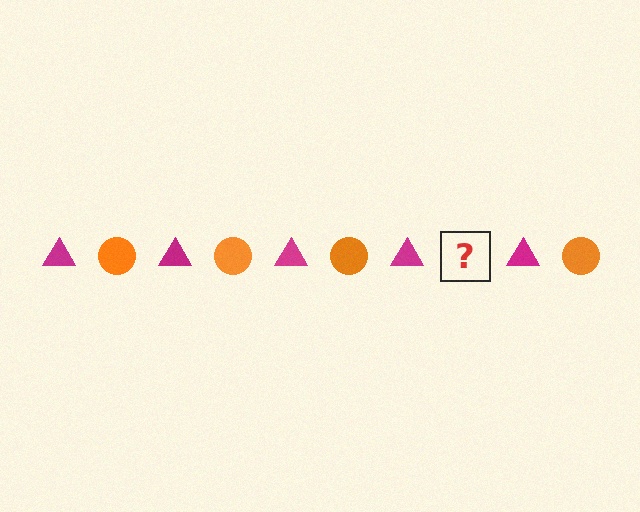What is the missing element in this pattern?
The missing element is an orange circle.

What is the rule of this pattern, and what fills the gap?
The rule is that the pattern alternates between magenta triangle and orange circle. The gap should be filled with an orange circle.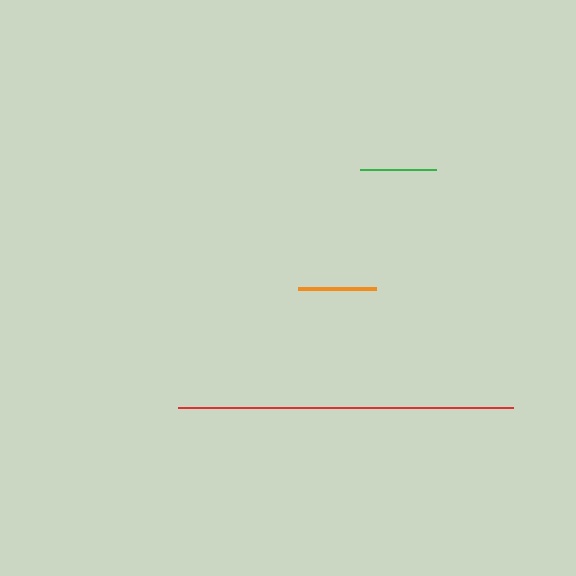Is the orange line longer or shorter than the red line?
The red line is longer than the orange line.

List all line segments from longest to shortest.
From longest to shortest: red, orange, green.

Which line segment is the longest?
The red line is the longest at approximately 335 pixels.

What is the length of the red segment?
The red segment is approximately 335 pixels long.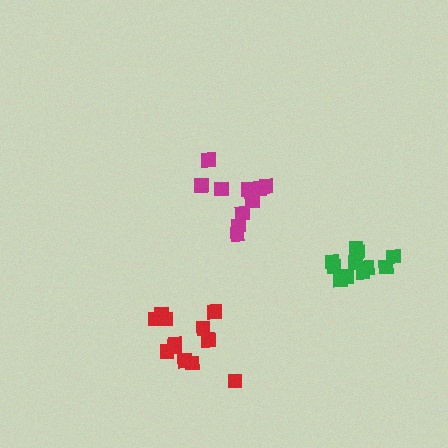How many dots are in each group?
Group 1: 11 dots, Group 2: 13 dots, Group 3: 11 dots (35 total).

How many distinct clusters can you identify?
There are 3 distinct clusters.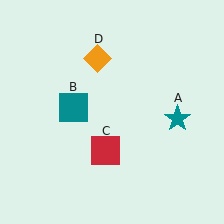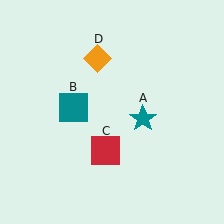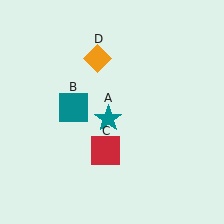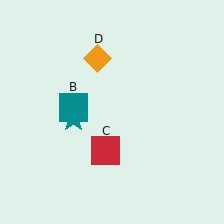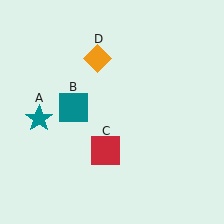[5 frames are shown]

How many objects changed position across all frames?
1 object changed position: teal star (object A).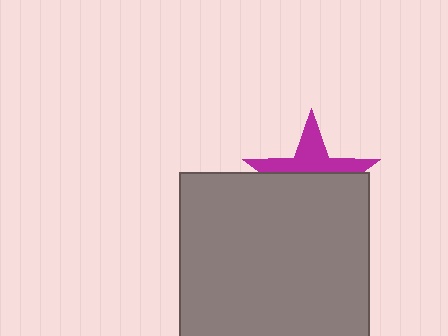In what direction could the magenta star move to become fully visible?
The magenta star could move up. That would shift it out from behind the gray square entirely.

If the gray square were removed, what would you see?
You would see the complete magenta star.